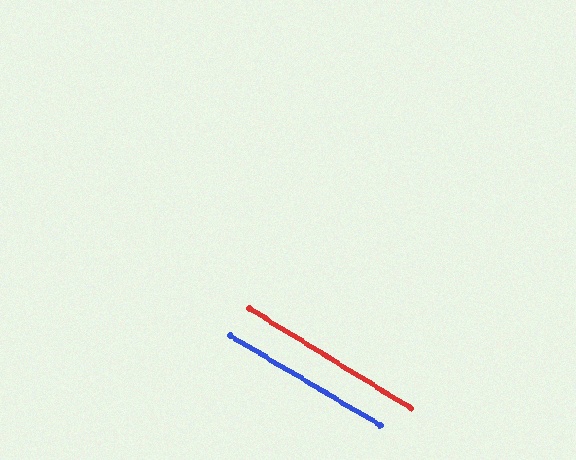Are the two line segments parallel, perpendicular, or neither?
Parallel — their directions differ by only 0.8°.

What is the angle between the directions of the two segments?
Approximately 1 degree.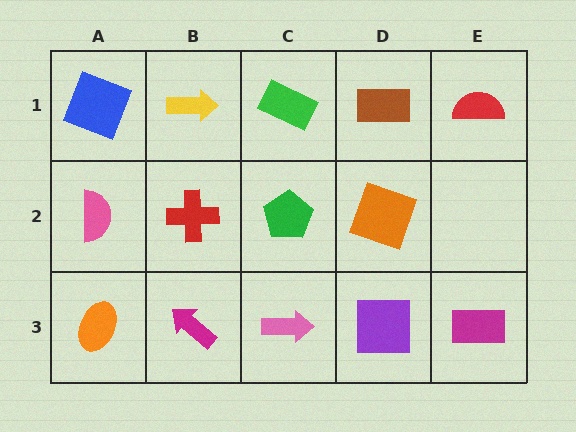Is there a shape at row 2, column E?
No, that cell is empty.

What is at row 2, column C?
A green pentagon.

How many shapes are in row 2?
4 shapes.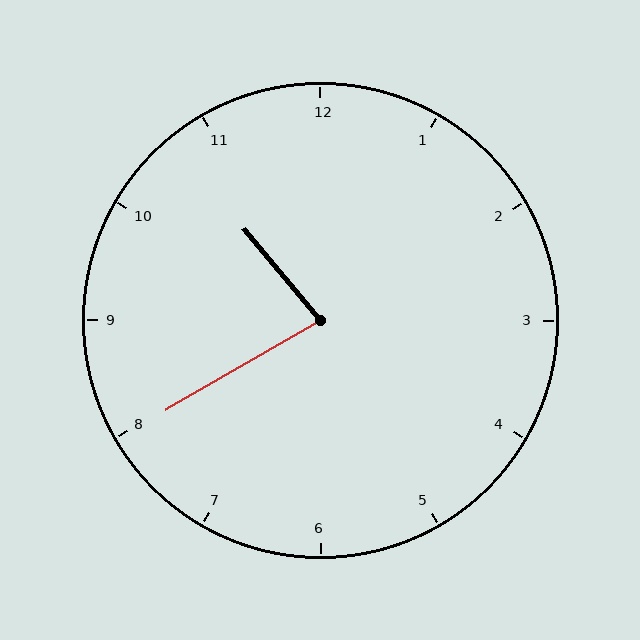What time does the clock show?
10:40.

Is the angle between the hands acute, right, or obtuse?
It is acute.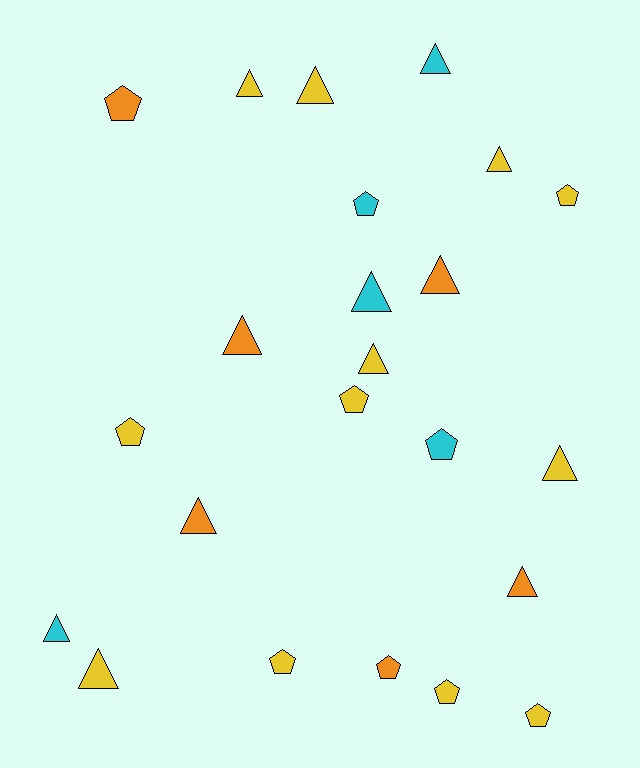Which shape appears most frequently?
Triangle, with 13 objects.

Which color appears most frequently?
Yellow, with 12 objects.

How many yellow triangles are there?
There are 6 yellow triangles.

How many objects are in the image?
There are 23 objects.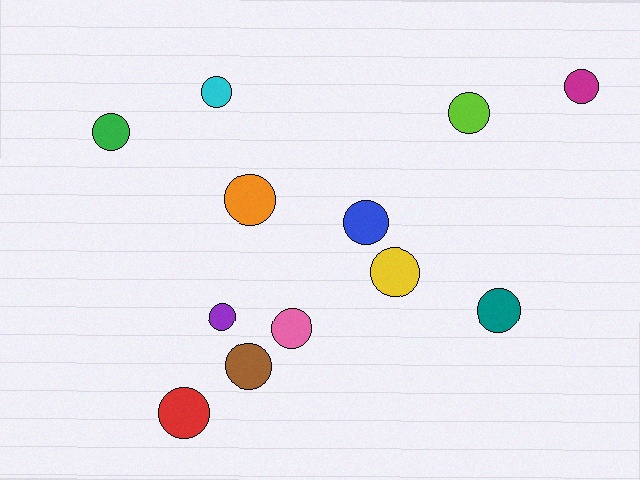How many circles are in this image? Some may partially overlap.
There are 12 circles.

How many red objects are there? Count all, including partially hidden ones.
There is 1 red object.